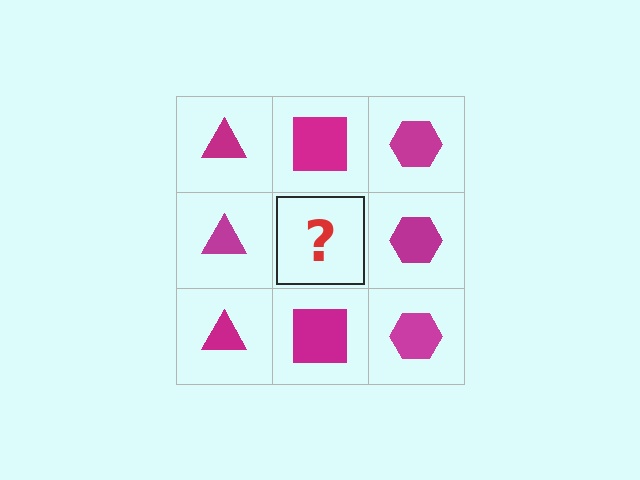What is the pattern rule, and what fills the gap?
The rule is that each column has a consistent shape. The gap should be filled with a magenta square.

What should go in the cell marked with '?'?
The missing cell should contain a magenta square.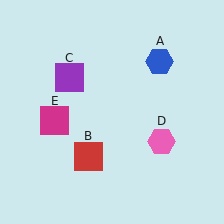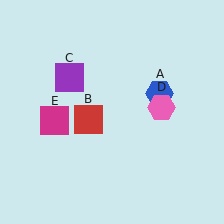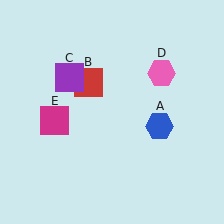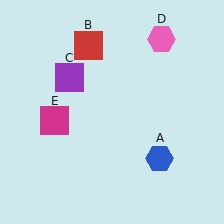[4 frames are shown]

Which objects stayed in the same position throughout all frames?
Purple square (object C) and magenta square (object E) remained stationary.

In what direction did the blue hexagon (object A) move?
The blue hexagon (object A) moved down.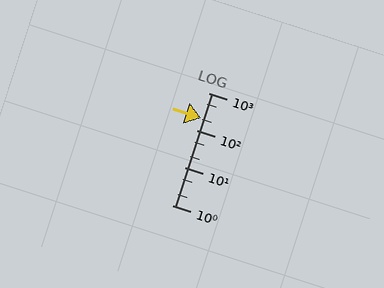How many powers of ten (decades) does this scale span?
The scale spans 3 decades, from 1 to 1000.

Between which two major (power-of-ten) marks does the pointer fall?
The pointer is between 100 and 1000.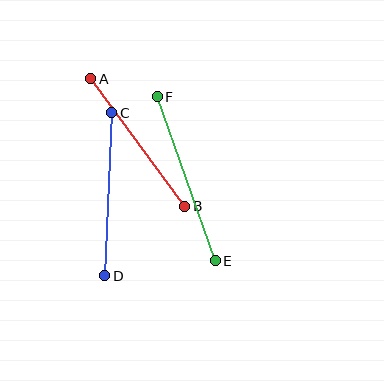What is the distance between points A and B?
The distance is approximately 159 pixels.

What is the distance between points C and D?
The distance is approximately 163 pixels.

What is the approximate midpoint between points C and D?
The midpoint is at approximately (108, 194) pixels.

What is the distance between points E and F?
The distance is approximately 174 pixels.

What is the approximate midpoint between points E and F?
The midpoint is at approximately (186, 179) pixels.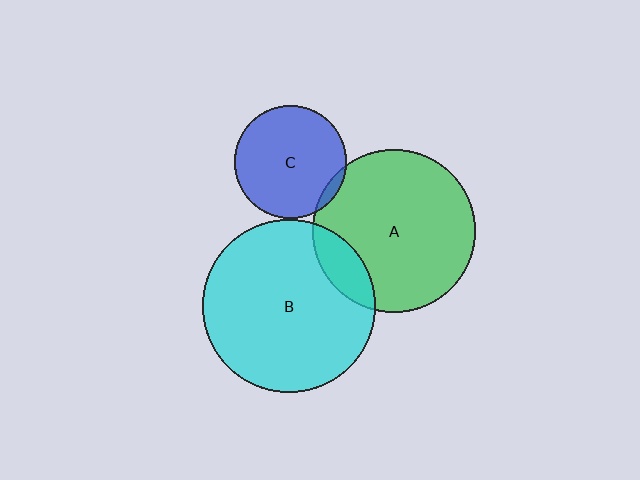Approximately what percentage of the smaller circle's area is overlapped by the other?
Approximately 15%.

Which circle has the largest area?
Circle B (cyan).